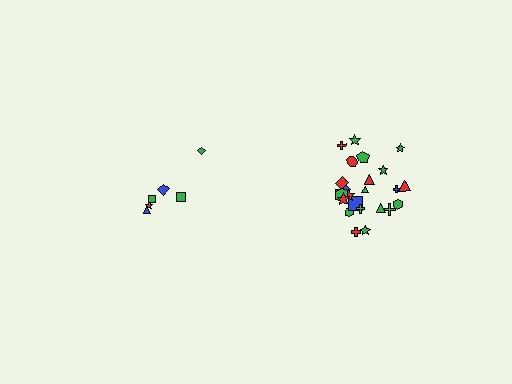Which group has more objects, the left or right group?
The right group.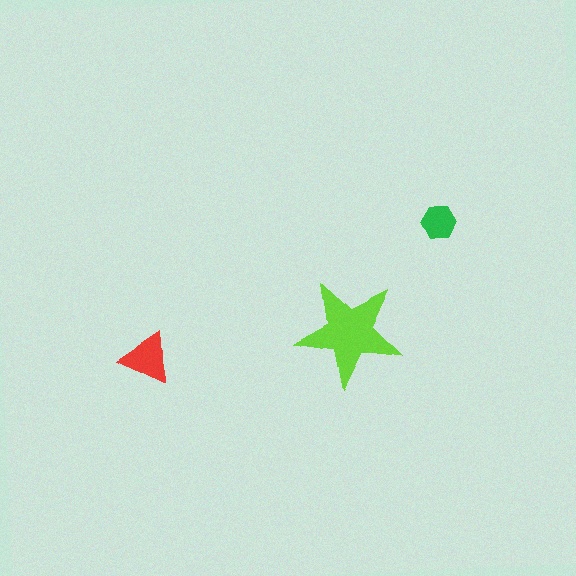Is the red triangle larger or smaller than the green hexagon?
Larger.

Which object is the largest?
The lime star.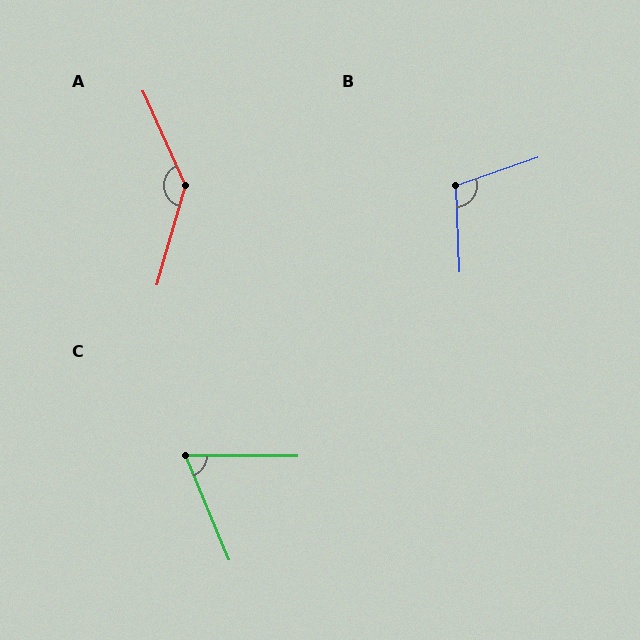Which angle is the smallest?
C, at approximately 67 degrees.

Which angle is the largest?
A, at approximately 140 degrees.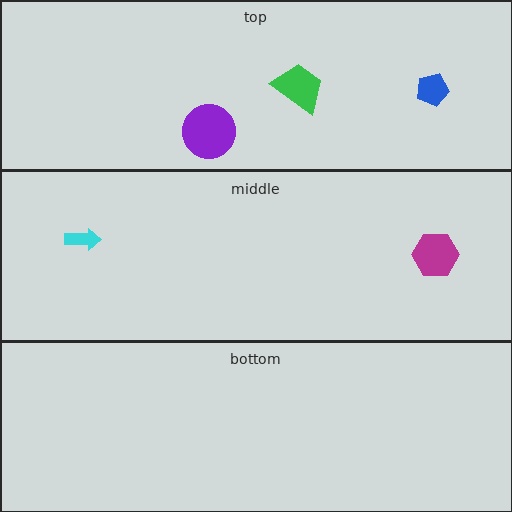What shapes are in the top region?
The purple circle, the blue pentagon, the green trapezoid.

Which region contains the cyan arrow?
The middle region.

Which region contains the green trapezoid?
The top region.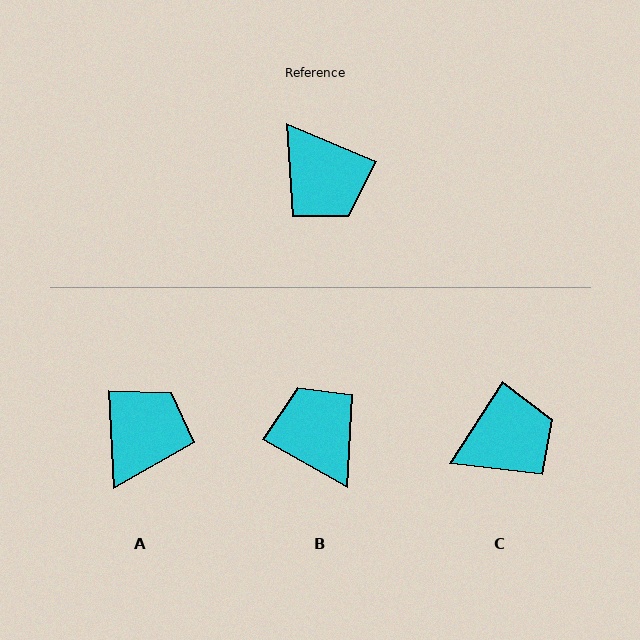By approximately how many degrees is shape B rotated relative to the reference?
Approximately 173 degrees counter-clockwise.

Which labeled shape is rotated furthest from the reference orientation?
B, about 173 degrees away.